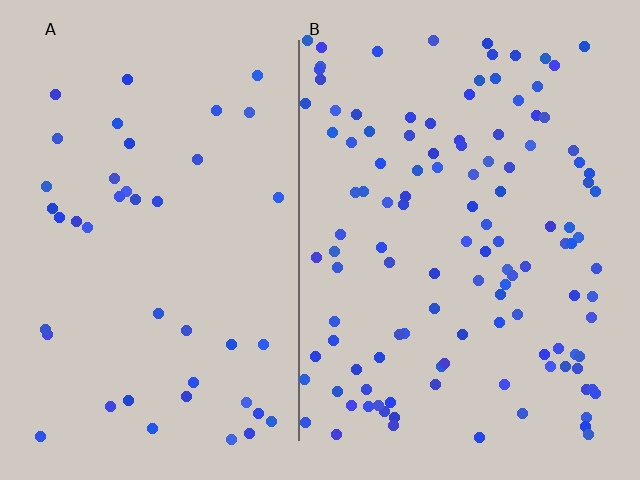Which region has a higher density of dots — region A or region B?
B (the right).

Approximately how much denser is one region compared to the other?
Approximately 2.8× — region B over region A.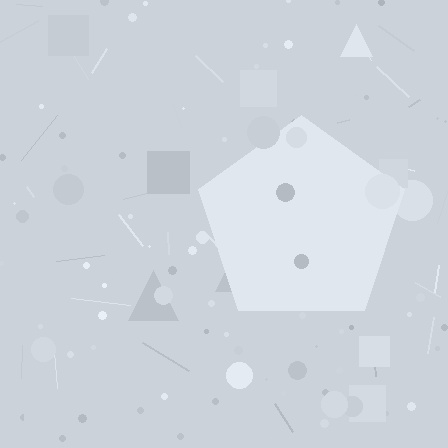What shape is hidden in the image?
A pentagon is hidden in the image.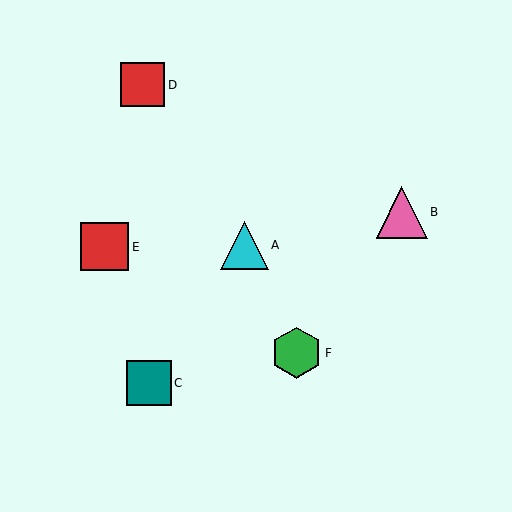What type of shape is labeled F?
Shape F is a green hexagon.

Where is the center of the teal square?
The center of the teal square is at (149, 383).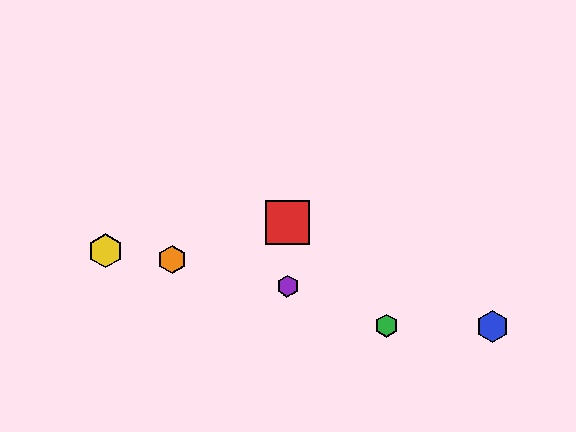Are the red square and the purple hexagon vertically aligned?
Yes, both are at x≈288.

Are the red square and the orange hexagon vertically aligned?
No, the red square is at x≈288 and the orange hexagon is at x≈172.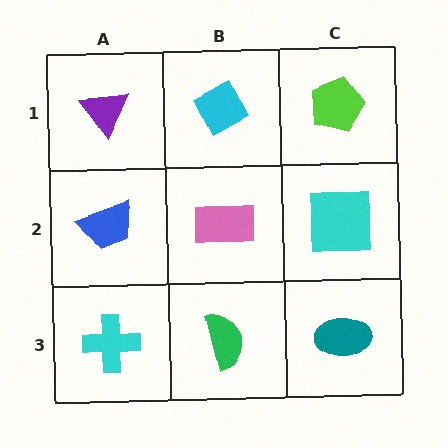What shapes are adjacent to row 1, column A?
A blue trapezoid (row 2, column A), a cyan diamond (row 1, column B).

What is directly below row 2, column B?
A green semicircle.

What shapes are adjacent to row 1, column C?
A cyan square (row 2, column C), a cyan diamond (row 1, column B).